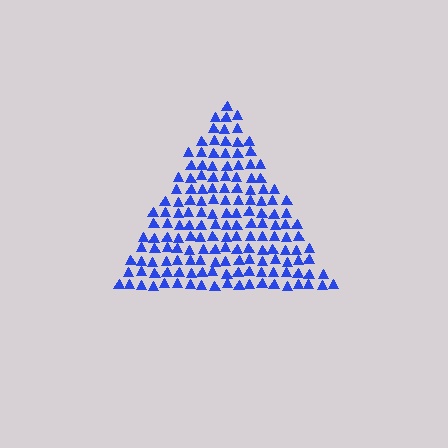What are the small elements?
The small elements are triangles.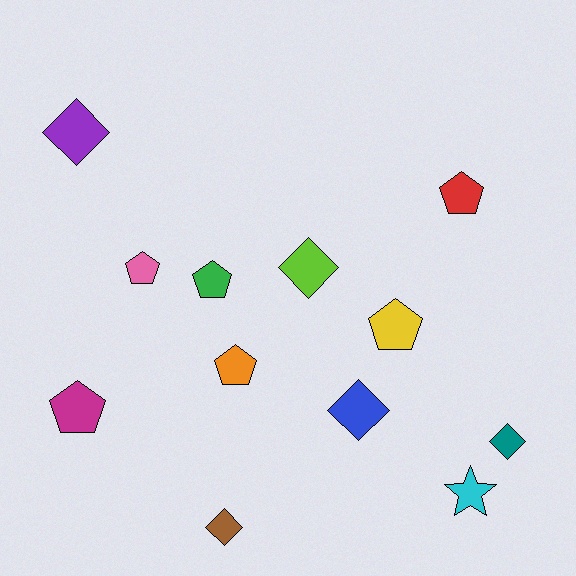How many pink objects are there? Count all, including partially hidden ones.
There is 1 pink object.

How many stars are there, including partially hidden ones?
There is 1 star.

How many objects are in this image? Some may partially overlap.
There are 12 objects.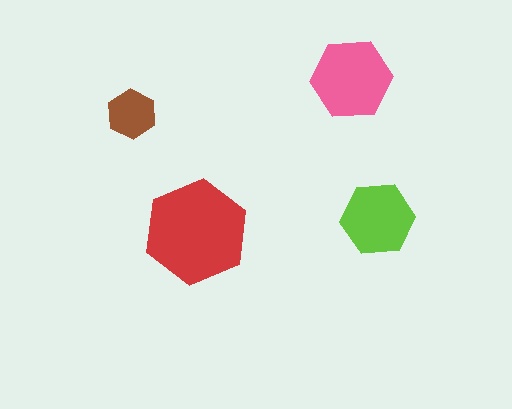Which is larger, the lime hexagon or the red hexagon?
The red one.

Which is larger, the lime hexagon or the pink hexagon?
The pink one.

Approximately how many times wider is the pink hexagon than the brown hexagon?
About 1.5 times wider.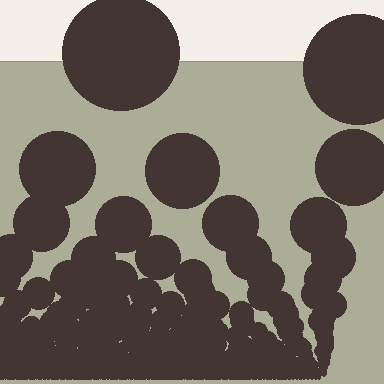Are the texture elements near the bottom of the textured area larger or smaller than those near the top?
Smaller. The gradient is inverted — elements near the bottom are smaller and denser.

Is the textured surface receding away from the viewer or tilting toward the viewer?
The surface appears to tilt toward the viewer. Texture elements get larger and sparser toward the top.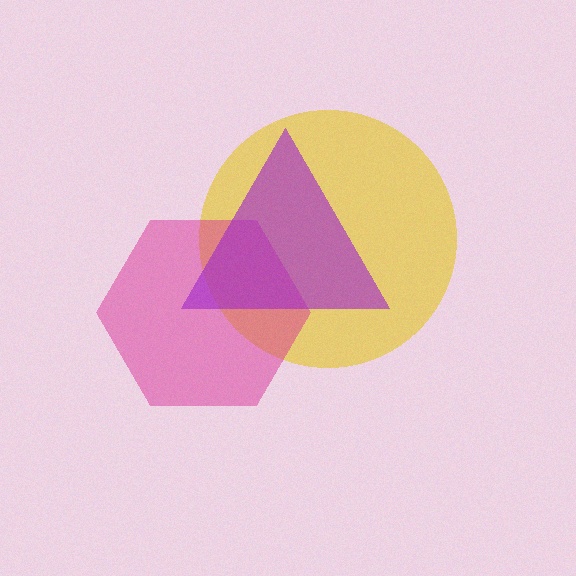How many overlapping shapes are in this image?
There are 3 overlapping shapes in the image.